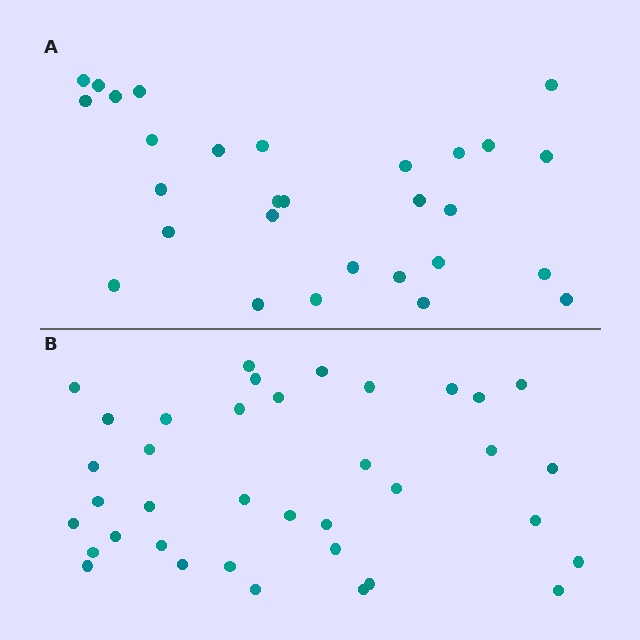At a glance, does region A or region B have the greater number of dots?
Region B (the bottom region) has more dots.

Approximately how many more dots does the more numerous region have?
Region B has roughly 8 or so more dots than region A.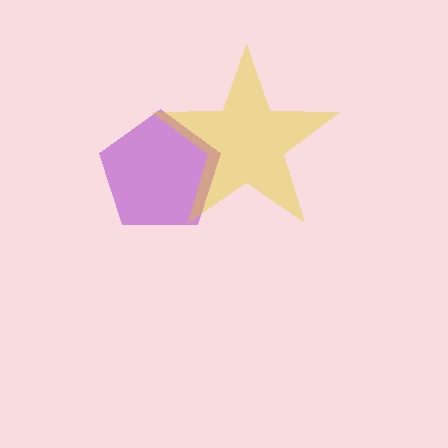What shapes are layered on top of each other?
The layered shapes are: a purple pentagon, a yellow star.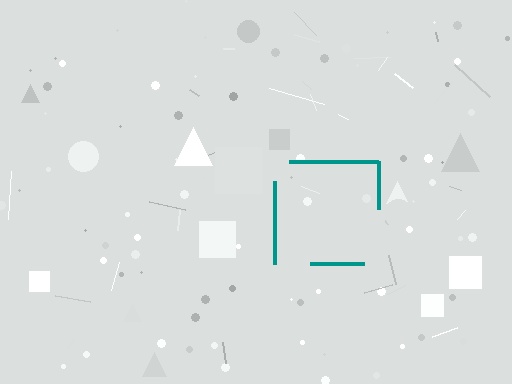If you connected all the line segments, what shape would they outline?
They would outline a square.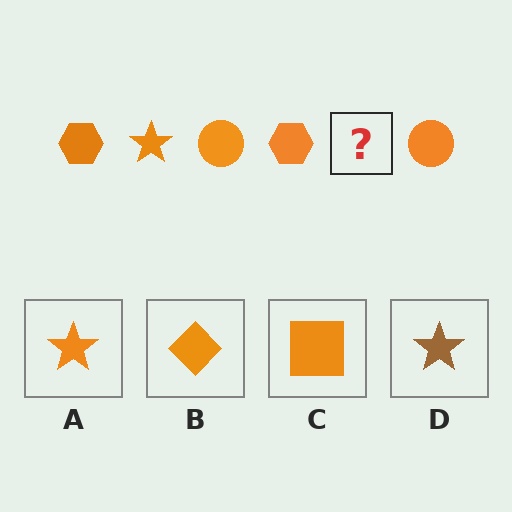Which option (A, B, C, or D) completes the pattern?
A.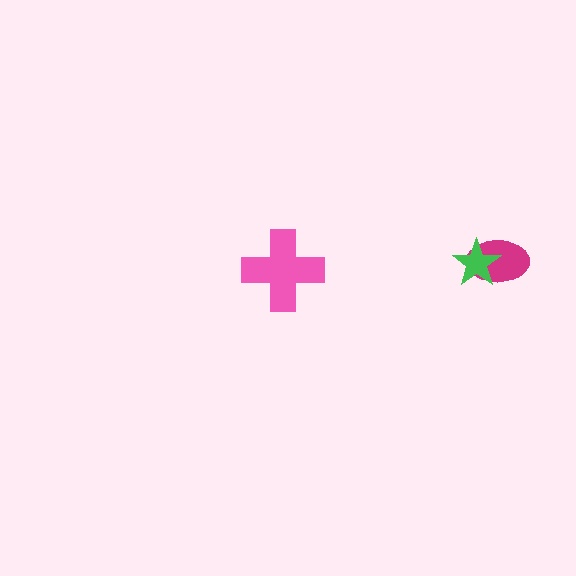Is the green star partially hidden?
No, no other shape covers it.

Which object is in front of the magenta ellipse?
The green star is in front of the magenta ellipse.